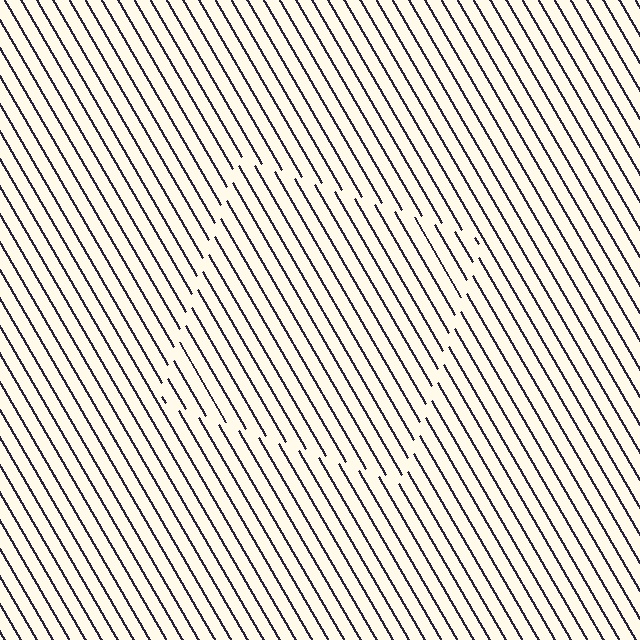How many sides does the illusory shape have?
4 sides — the line-ends trace a square.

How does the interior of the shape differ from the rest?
The interior of the shape contains the same grating, shifted by half a period — the contour is defined by the phase discontinuity where line-ends from the inner and outer gratings abut.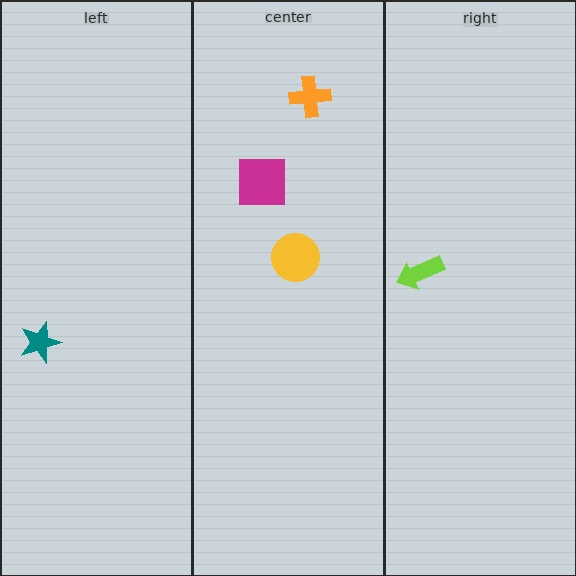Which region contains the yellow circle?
The center region.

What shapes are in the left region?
The teal star.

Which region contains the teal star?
The left region.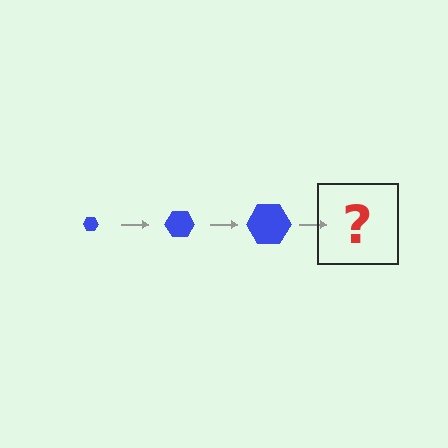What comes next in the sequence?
The next element should be a blue hexagon, larger than the previous one.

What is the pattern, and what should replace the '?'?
The pattern is that the hexagon gets progressively larger each step. The '?' should be a blue hexagon, larger than the previous one.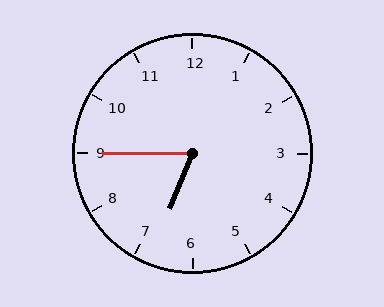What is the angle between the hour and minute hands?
Approximately 68 degrees.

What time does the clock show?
6:45.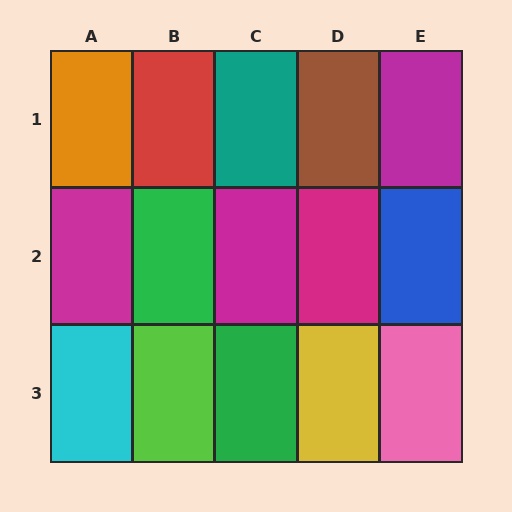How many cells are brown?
1 cell is brown.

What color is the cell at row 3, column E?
Pink.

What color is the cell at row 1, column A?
Orange.